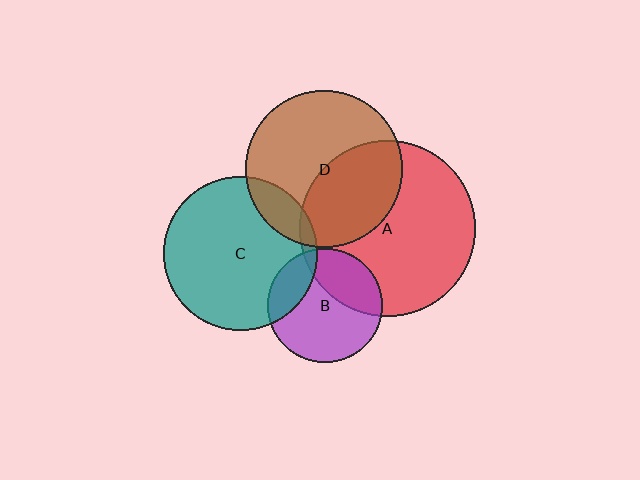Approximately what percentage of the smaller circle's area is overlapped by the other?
Approximately 40%.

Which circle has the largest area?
Circle A (red).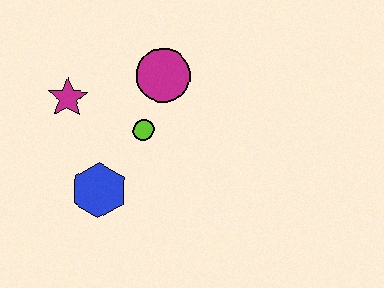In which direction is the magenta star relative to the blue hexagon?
The magenta star is above the blue hexagon.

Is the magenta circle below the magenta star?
No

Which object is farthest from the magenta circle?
The blue hexagon is farthest from the magenta circle.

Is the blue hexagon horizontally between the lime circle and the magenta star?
Yes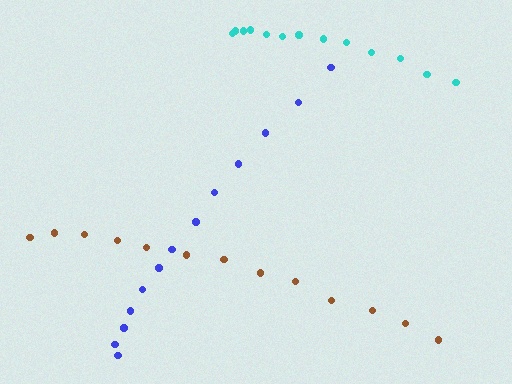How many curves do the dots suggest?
There are 3 distinct paths.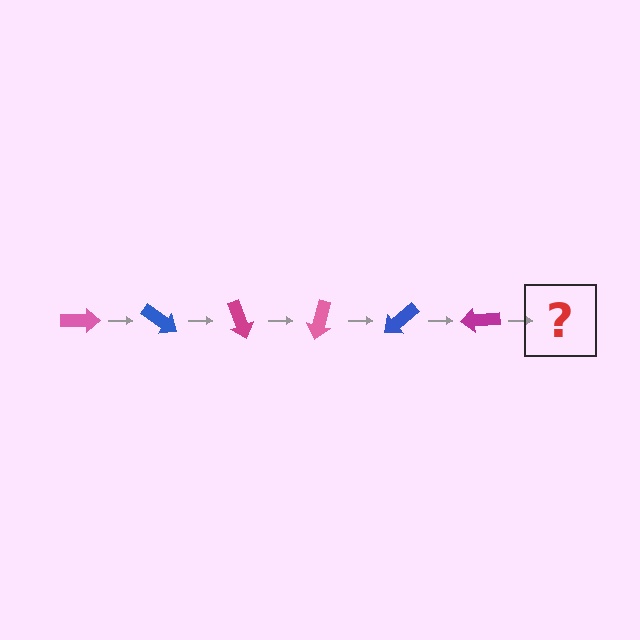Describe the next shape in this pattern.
It should be a pink arrow, rotated 210 degrees from the start.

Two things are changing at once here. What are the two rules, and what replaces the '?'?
The two rules are that it rotates 35 degrees each step and the color cycles through pink, blue, and magenta. The '?' should be a pink arrow, rotated 210 degrees from the start.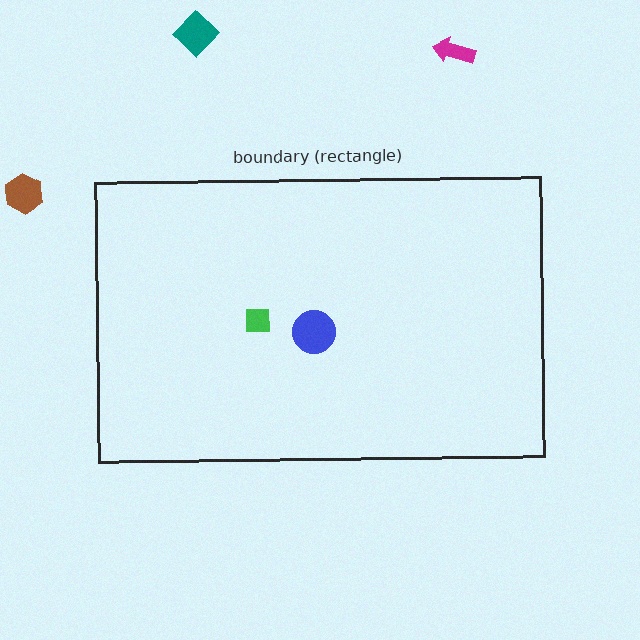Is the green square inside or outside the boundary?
Inside.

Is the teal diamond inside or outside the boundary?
Outside.